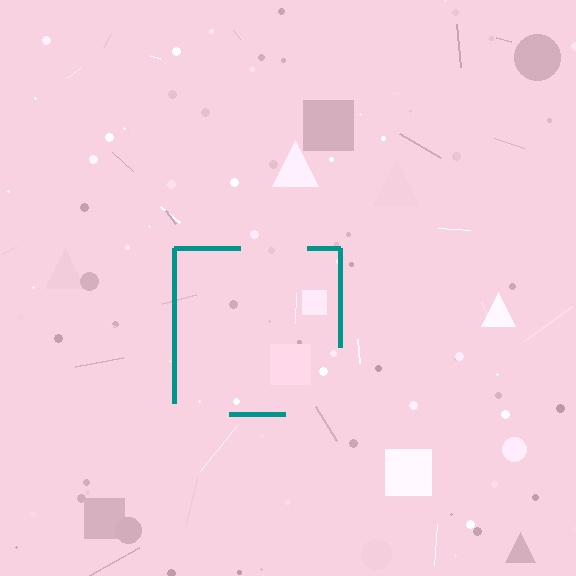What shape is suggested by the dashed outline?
The dashed outline suggests a square.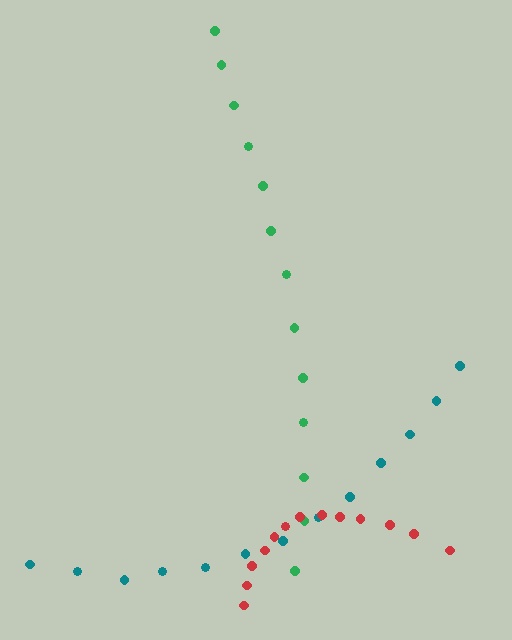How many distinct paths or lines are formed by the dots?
There are 3 distinct paths.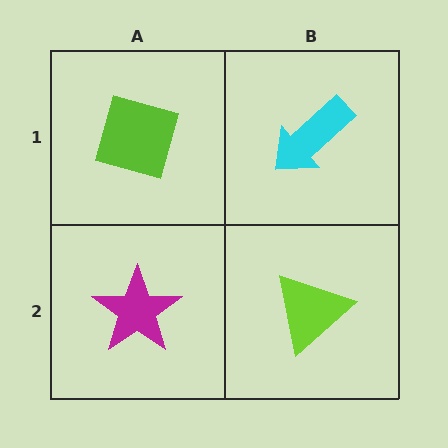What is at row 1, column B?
A cyan arrow.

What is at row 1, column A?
A lime square.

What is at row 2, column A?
A magenta star.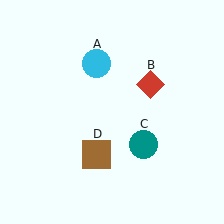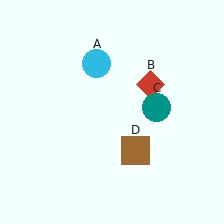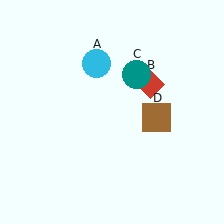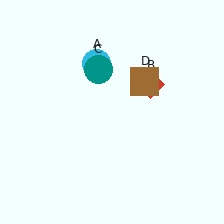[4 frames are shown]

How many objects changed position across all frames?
2 objects changed position: teal circle (object C), brown square (object D).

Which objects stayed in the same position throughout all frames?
Cyan circle (object A) and red diamond (object B) remained stationary.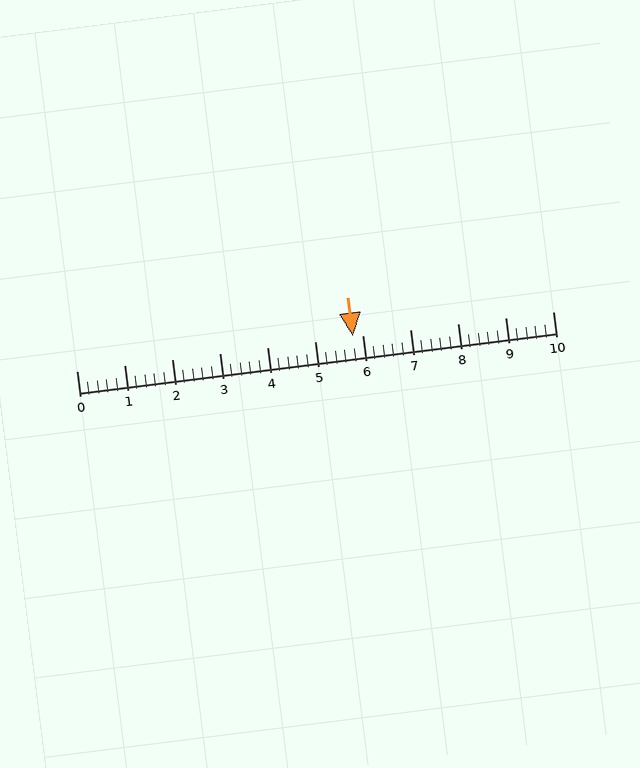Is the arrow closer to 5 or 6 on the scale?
The arrow is closer to 6.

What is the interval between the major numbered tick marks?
The major tick marks are spaced 1 units apart.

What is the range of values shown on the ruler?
The ruler shows values from 0 to 10.